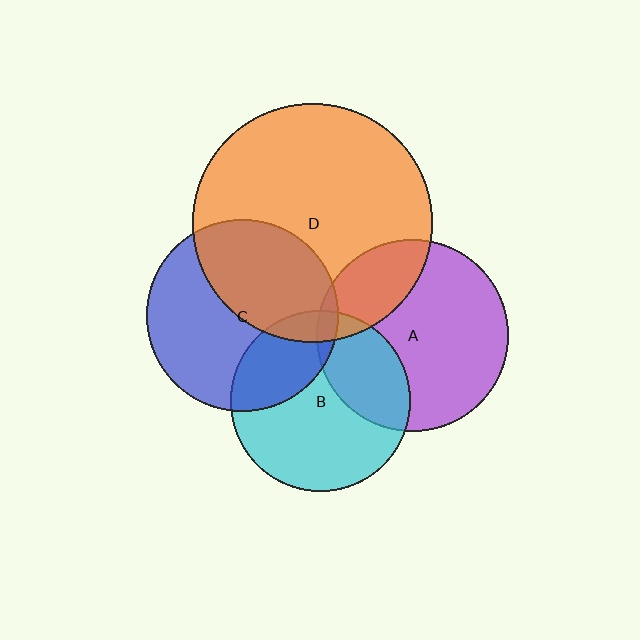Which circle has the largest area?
Circle D (orange).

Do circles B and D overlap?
Yes.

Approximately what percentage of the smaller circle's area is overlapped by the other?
Approximately 10%.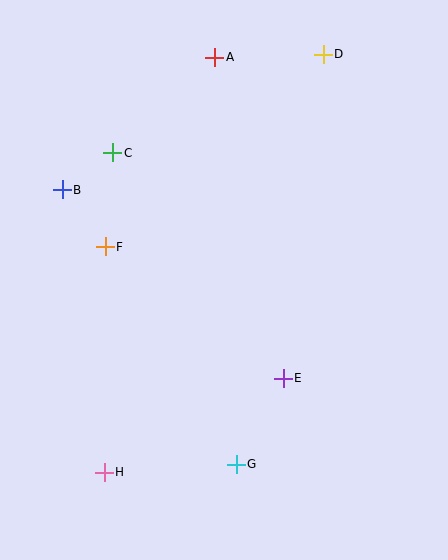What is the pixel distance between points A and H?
The distance between A and H is 430 pixels.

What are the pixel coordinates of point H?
Point H is at (104, 472).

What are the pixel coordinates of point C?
Point C is at (113, 153).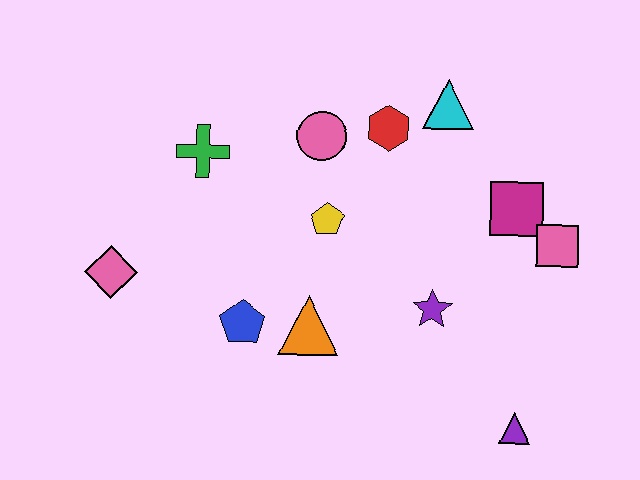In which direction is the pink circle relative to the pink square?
The pink circle is to the left of the pink square.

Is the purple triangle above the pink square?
No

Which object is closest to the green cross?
The pink circle is closest to the green cross.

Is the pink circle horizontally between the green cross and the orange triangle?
No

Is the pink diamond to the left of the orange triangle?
Yes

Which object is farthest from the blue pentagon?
The pink square is farthest from the blue pentagon.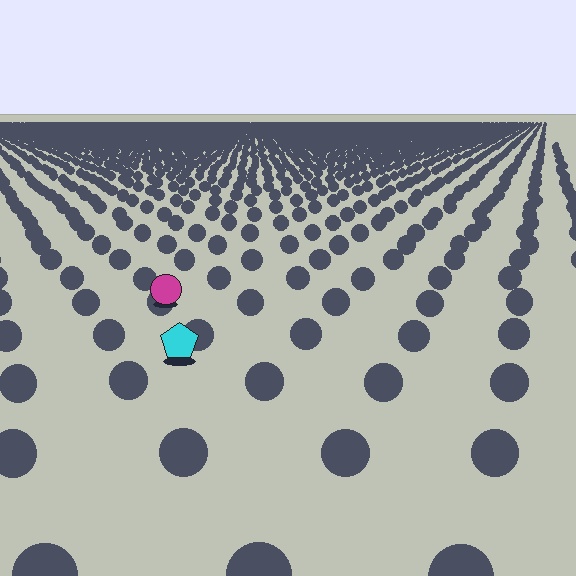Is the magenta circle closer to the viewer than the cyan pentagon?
No. The cyan pentagon is closer — you can tell from the texture gradient: the ground texture is coarser near it.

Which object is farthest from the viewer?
The magenta circle is farthest from the viewer. It appears smaller and the ground texture around it is denser.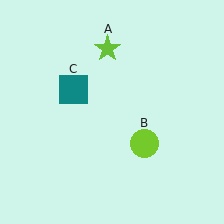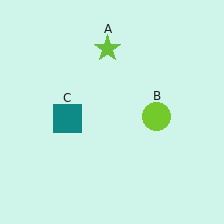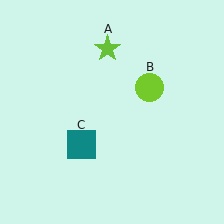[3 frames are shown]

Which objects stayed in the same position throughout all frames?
Lime star (object A) remained stationary.